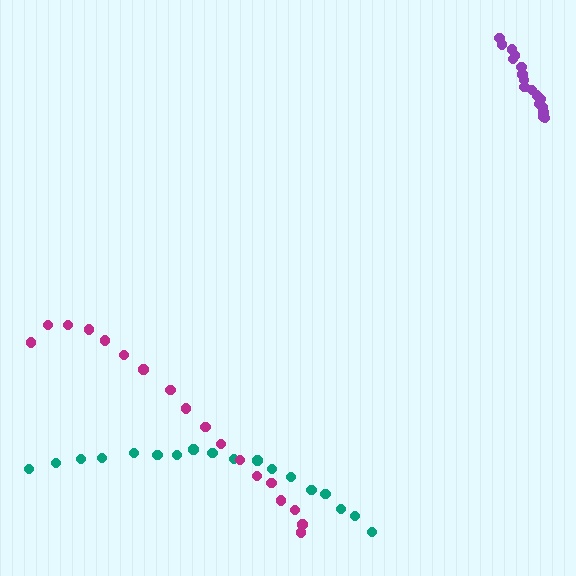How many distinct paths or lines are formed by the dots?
There are 3 distinct paths.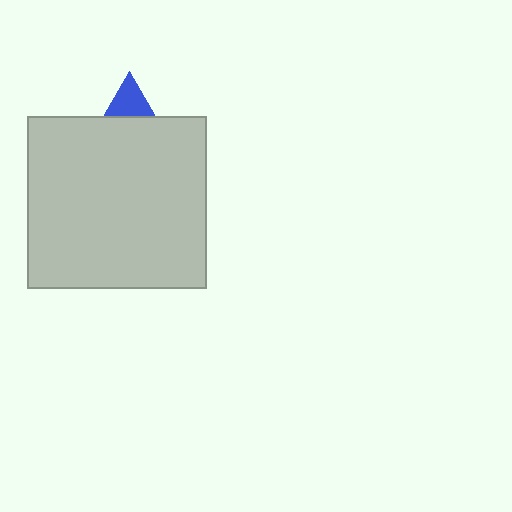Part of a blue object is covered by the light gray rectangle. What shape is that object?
It is a triangle.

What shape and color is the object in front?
The object in front is a light gray rectangle.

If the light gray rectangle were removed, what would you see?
You would see the complete blue triangle.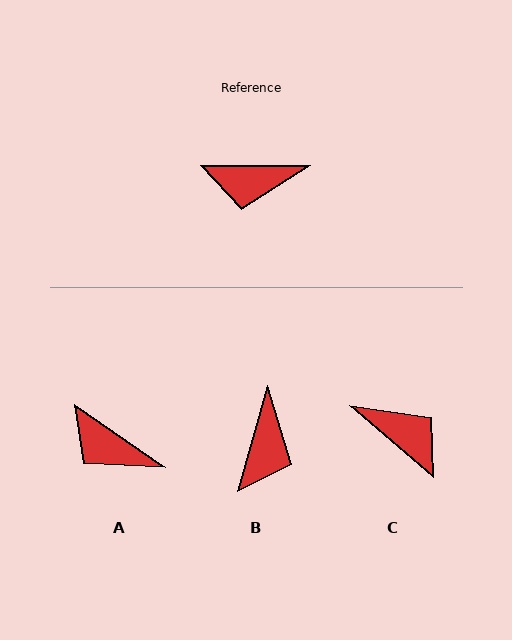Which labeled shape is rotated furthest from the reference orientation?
C, about 139 degrees away.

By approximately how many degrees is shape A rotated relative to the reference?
Approximately 35 degrees clockwise.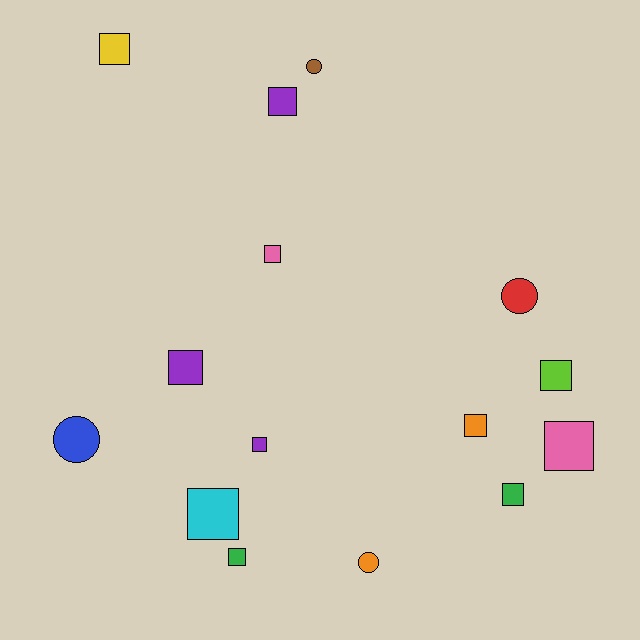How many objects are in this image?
There are 15 objects.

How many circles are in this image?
There are 4 circles.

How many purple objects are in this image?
There are 3 purple objects.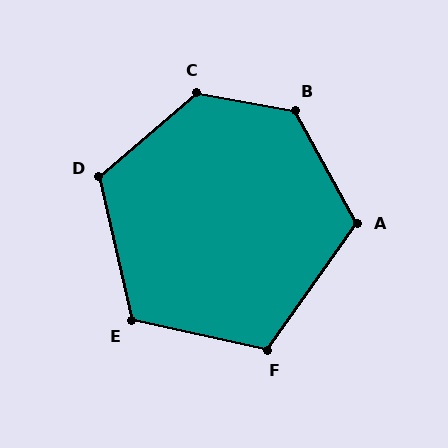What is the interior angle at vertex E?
Approximately 115 degrees (obtuse).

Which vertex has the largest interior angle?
C, at approximately 129 degrees.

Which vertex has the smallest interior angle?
F, at approximately 113 degrees.